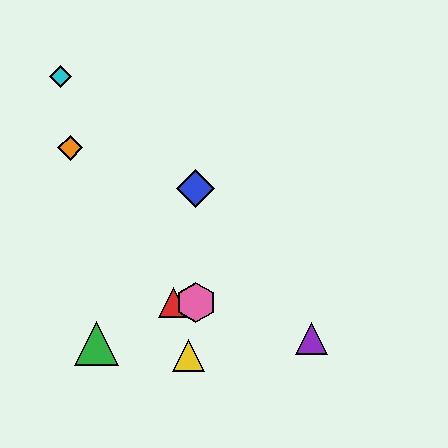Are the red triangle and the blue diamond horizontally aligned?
No, the red triangle is at y≈303 and the blue diamond is at y≈188.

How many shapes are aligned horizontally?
2 shapes (the red triangle, the pink hexagon) are aligned horizontally.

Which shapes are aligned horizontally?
The red triangle, the pink hexagon are aligned horizontally.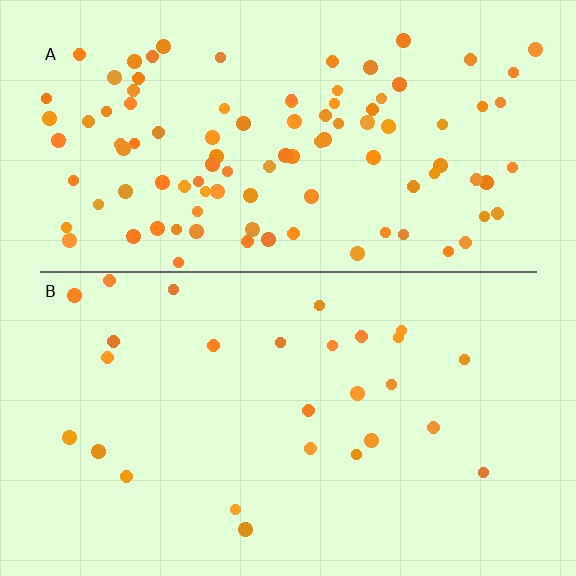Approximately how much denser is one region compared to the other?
Approximately 3.8× — region A over region B.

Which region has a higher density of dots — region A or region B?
A (the top).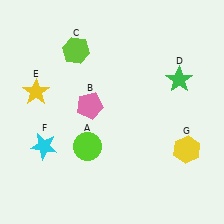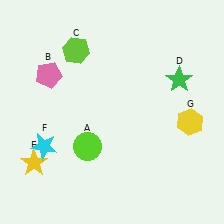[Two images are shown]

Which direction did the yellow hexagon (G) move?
The yellow hexagon (G) moved up.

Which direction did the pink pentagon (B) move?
The pink pentagon (B) moved left.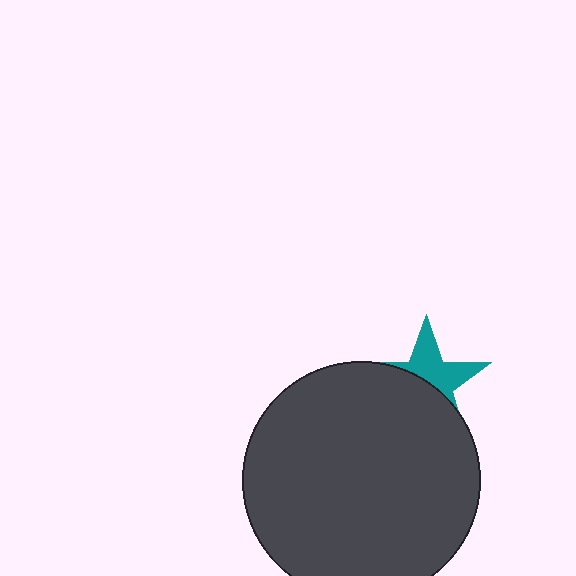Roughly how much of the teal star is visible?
About half of it is visible (roughly 45%).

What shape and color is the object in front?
The object in front is a dark gray circle.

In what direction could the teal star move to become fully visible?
The teal star could move up. That would shift it out from behind the dark gray circle entirely.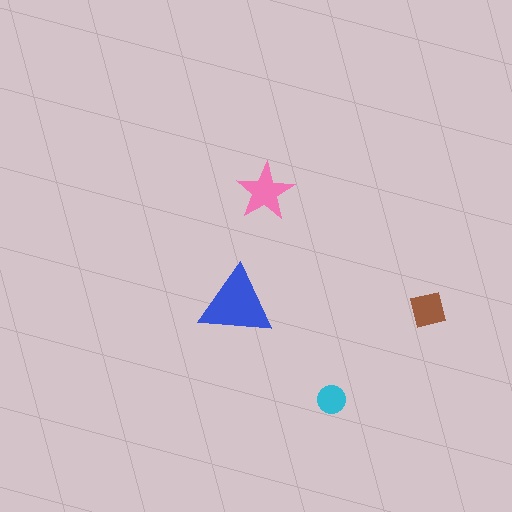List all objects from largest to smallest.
The blue triangle, the pink star, the brown square, the cyan circle.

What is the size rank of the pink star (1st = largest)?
2nd.